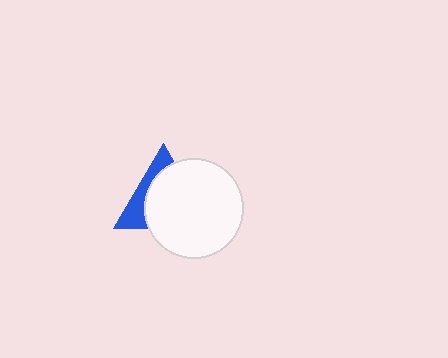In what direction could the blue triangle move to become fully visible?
The blue triangle could move toward the upper-left. That would shift it out from behind the white circle entirely.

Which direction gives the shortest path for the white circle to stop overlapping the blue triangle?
Moving toward the lower-right gives the shortest separation.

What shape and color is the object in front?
The object in front is a white circle.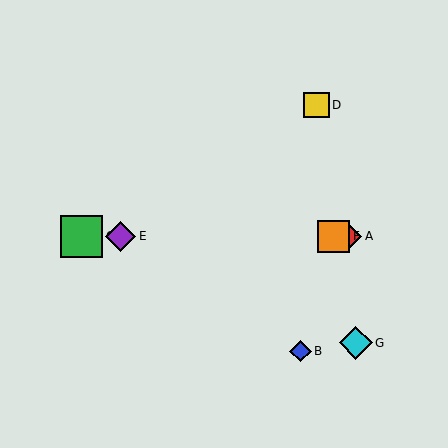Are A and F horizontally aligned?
Yes, both are at y≈236.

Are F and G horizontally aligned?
No, F is at y≈236 and G is at y≈343.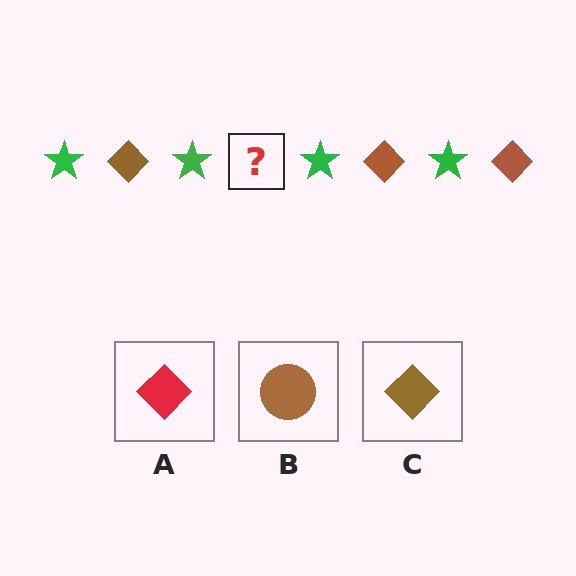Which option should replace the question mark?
Option C.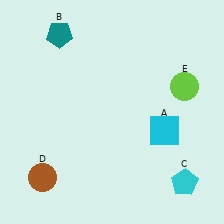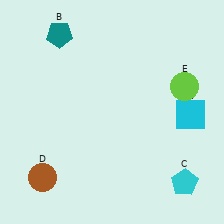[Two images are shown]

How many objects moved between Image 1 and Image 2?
1 object moved between the two images.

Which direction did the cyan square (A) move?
The cyan square (A) moved right.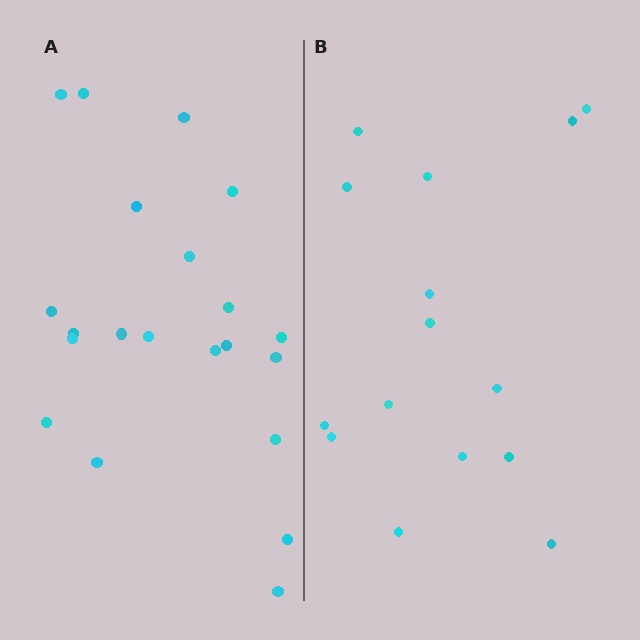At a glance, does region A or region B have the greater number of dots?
Region A (the left region) has more dots.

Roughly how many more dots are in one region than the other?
Region A has about 6 more dots than region B.